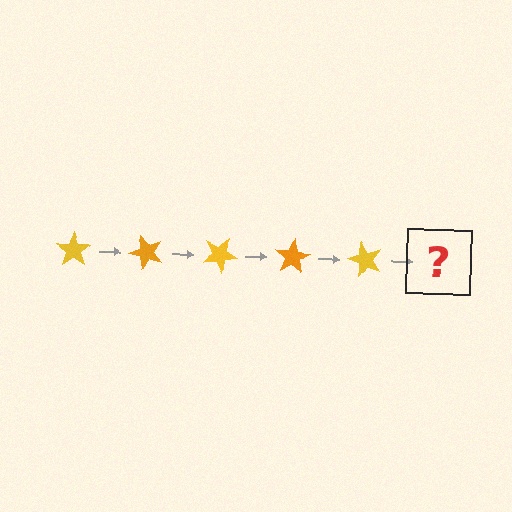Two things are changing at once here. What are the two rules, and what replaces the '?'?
The two rules are that it rotates 50 degrees each step and the color cycles through yellow and orange. The '?' should be an orange star, rotated 250 degrees from the start.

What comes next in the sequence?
The next element should be an orange star, rotated 250 degrees from the start.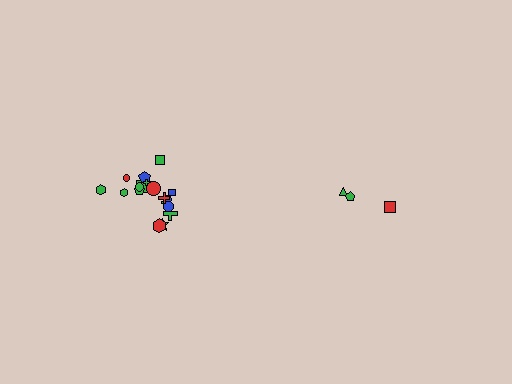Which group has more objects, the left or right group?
The left group.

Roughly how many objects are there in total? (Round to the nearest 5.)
Roughly 20 objects in total.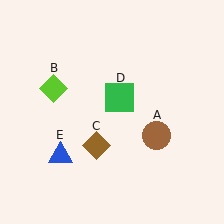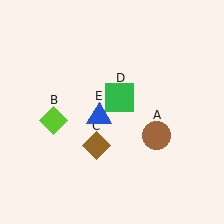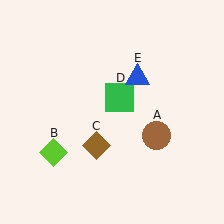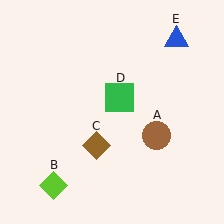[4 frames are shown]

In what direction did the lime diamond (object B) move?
The lime diamond (object B) moved down.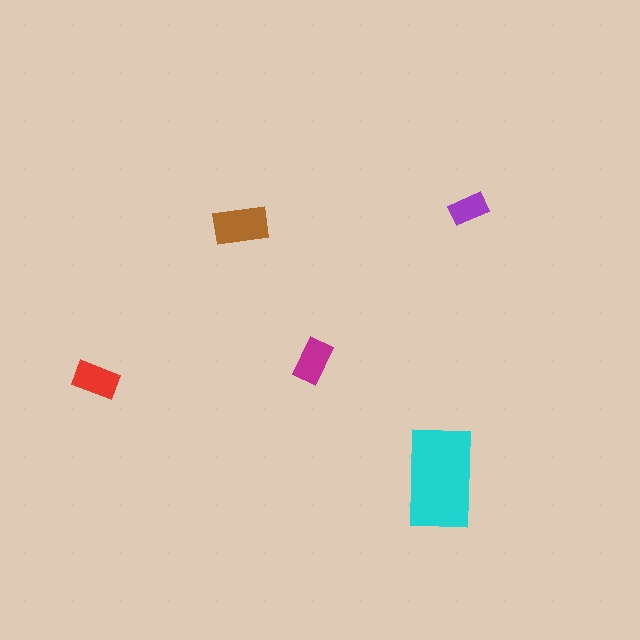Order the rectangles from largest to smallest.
the cyan one, the brown one, the red one, the magenta one, the purple one.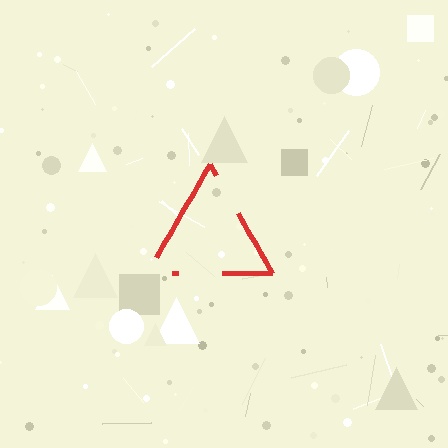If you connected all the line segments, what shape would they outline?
They would outline a triangle.